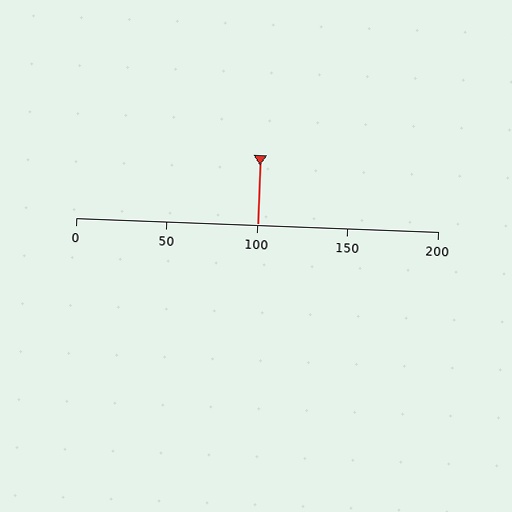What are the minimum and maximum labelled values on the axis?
The axis runs from 0 to 200.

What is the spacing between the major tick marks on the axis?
The major ticks are spaced 50 apart.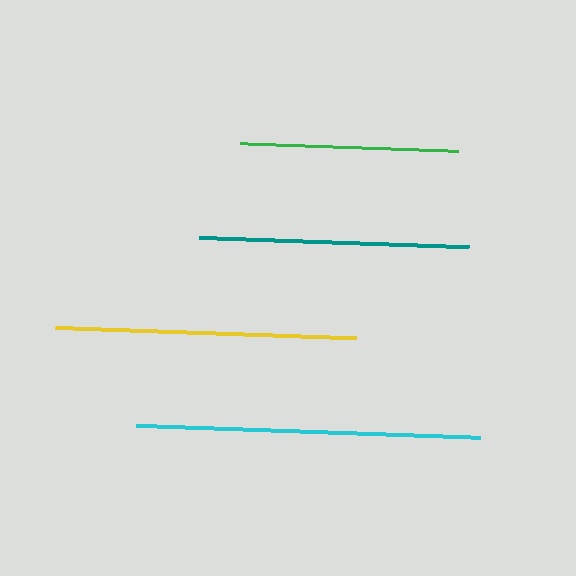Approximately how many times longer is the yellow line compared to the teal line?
The yellow line is approximately 1.1 times the length of the teal line.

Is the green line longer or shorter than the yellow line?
The yellow line is longer than the green line.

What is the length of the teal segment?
The teal segment is approximately 270 pixels long.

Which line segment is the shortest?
The green line is the shortest at approximately 217 pixels.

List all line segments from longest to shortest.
From longest to shortest: cyan, yellow, teal, green.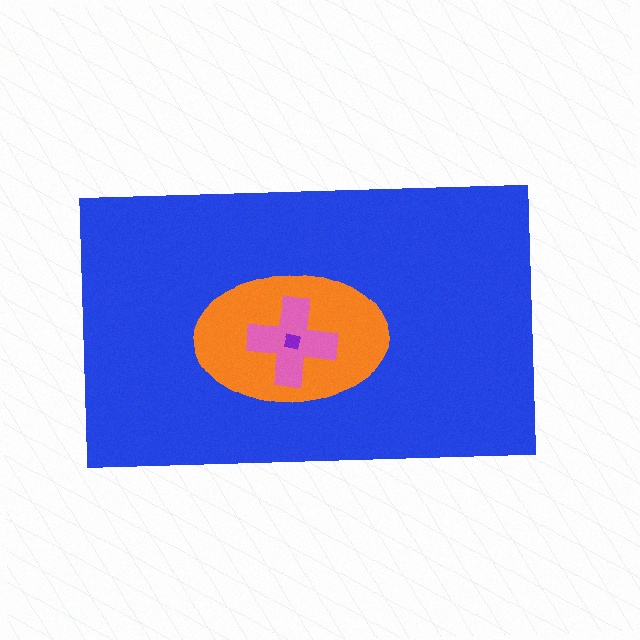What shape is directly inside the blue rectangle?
The orange ellipse.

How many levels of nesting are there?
4.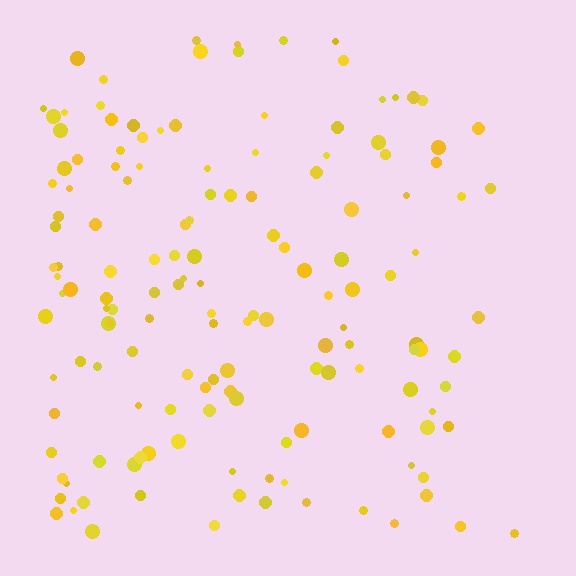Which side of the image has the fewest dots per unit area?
The right.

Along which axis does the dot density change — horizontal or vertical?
Horizontal.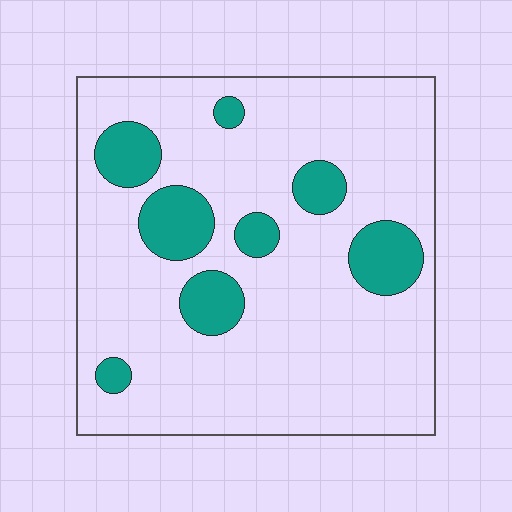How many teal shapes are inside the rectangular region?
8.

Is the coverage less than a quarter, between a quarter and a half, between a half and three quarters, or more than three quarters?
Less than a quarter.